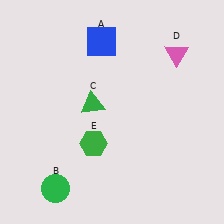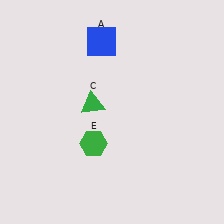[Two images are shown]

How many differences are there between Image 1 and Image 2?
There are 2 differences between the two images.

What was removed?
The green circle (B), the pink triangle (D) were removed in Image 2.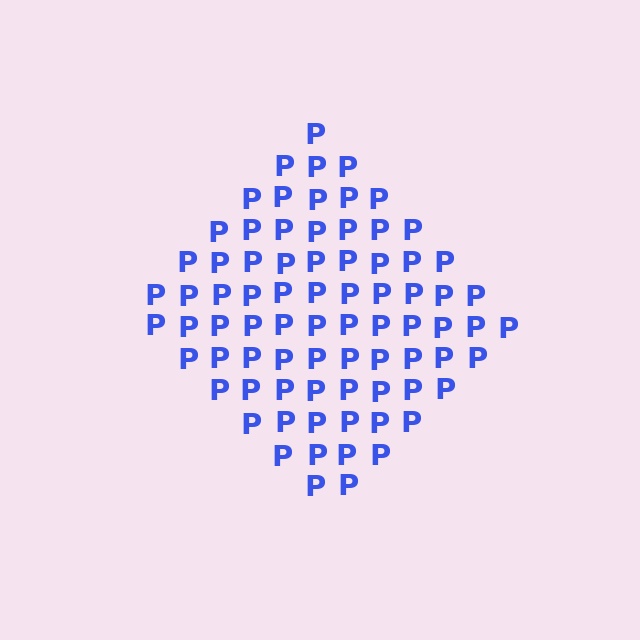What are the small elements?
The small elements are letter P's.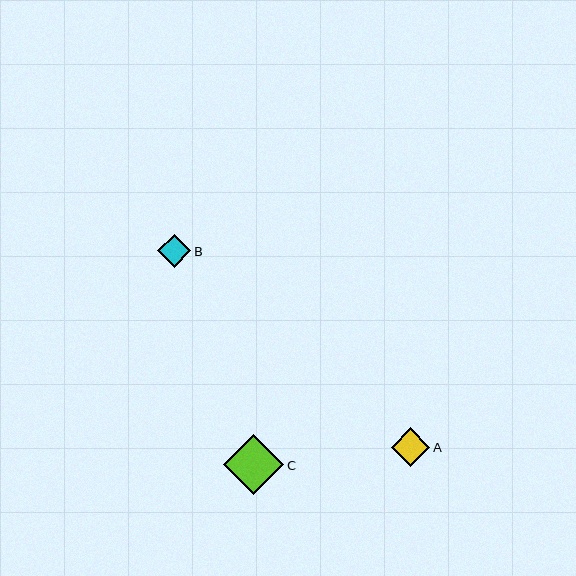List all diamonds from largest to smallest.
From largest to smallest: C, A, B.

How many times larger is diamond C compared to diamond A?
Diamond C is approximately 1.6 times the size of diamond A.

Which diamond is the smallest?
Diamond B is the smallest with a size of approximately 33 pixels.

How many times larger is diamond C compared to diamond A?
Diamond C is approximately 1.6 times the size of diamond A.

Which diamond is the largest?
Diamond C is the largest with a size of approximately 60 pixels.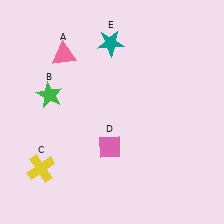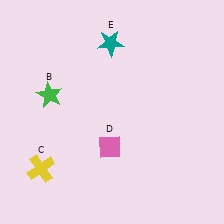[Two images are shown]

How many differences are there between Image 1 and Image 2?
There is 1 difference between the two images.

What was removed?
The pink triangle (A) was removed in Image 2.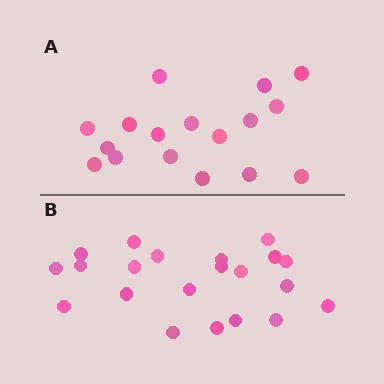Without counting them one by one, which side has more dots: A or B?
Region B (the bottom region) has more dots.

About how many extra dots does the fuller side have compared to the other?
Region B has about 4 more dots than region A.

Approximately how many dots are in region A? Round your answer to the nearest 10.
About 20 dots. (The exact count is 17, which rounds to 20.)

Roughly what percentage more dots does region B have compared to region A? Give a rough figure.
About 25% more.